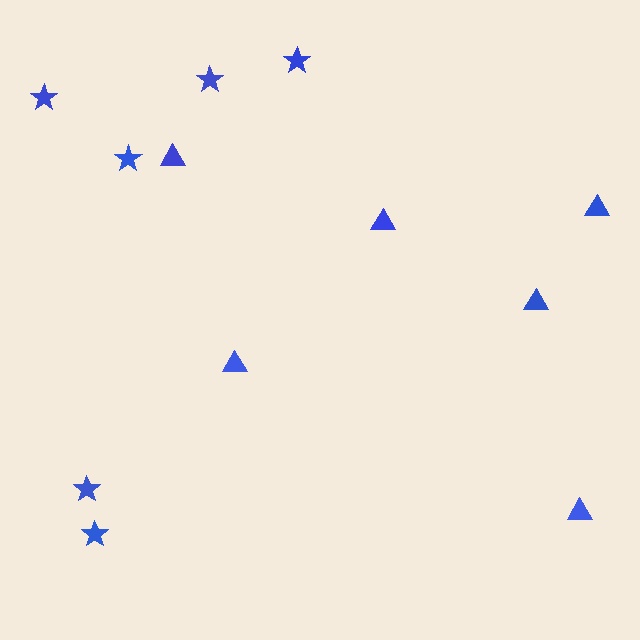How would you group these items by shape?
There are 2 groups: one group of triangles (6) and one group of stars (6).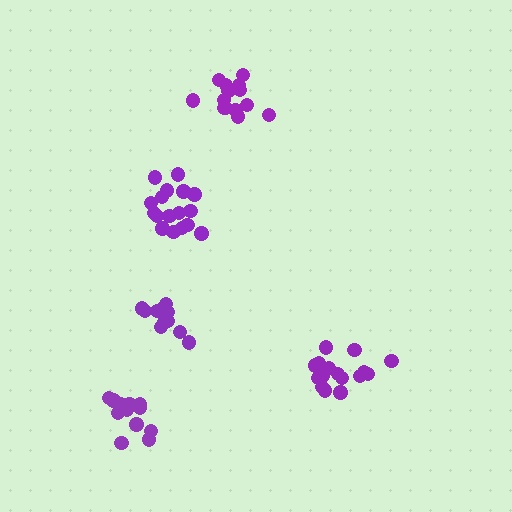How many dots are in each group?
Group 1: 17 dots, Group 2: 16 dots, Group 3: 12 dots, Group 4: 14 dots, Group 5: 14 dots (73 total).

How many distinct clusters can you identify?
There are 5 distinct clusters.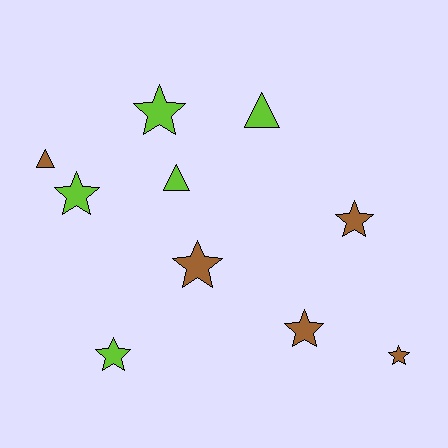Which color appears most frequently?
Brown, with 5 objects.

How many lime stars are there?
There are 3 lime stars.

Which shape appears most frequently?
Star, with 7 objects.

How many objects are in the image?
There are 10 objects.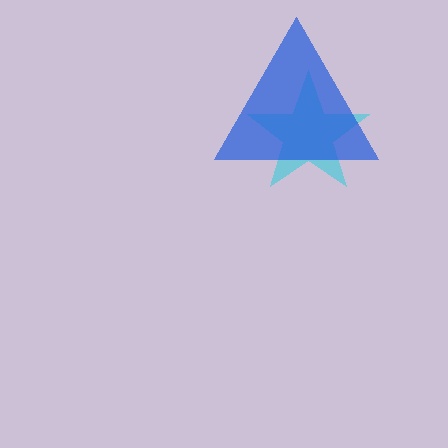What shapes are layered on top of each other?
The layered shapes are: a cyan star, a blue triangle.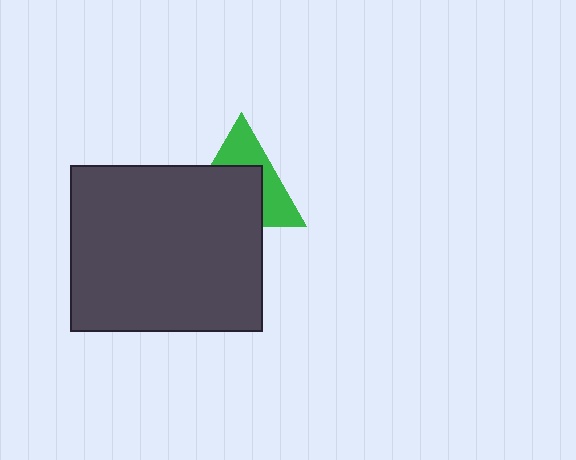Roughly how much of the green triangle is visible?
A small part of it is visible (roughly 43%).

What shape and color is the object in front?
The object in front is a dark gray rectangle.